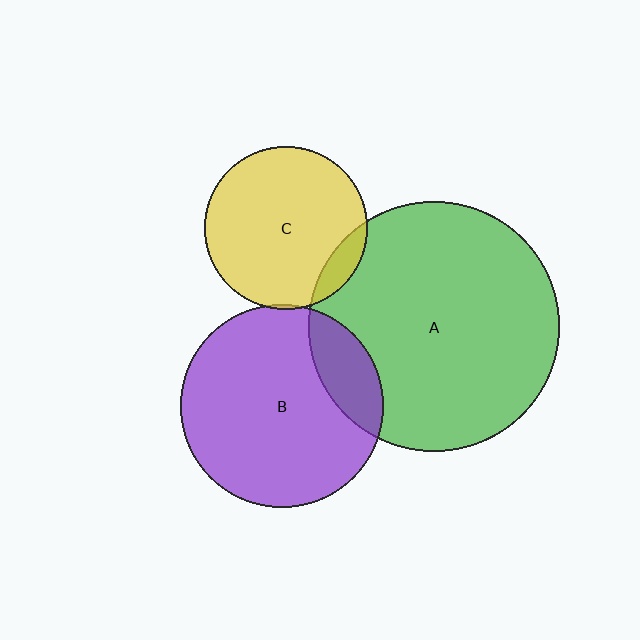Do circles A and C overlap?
Yes.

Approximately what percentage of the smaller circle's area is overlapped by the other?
Approximately 10%.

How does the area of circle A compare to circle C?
Approximately 2.4 times.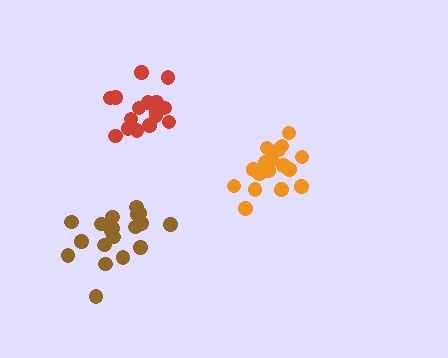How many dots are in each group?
Group 1: 18 dots, Group 2: 20 dots, Group 3: 16 dots (54 total).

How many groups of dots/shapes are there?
There are 3 groups.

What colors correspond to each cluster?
The clusters are colored: orange, brown, red.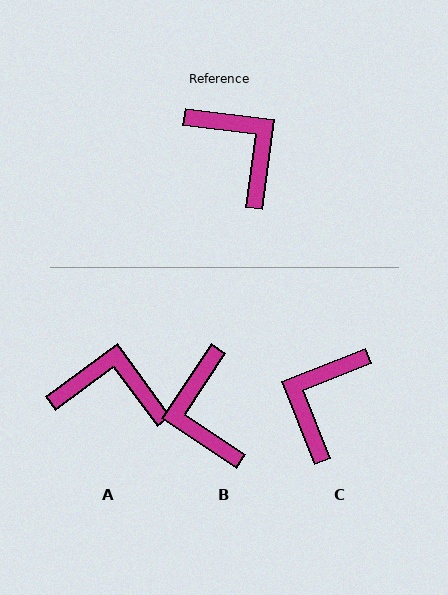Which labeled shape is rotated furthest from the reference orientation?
B, about 153 degrees away.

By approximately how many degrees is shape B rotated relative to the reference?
Approximately 153 degrees counter-clockwise.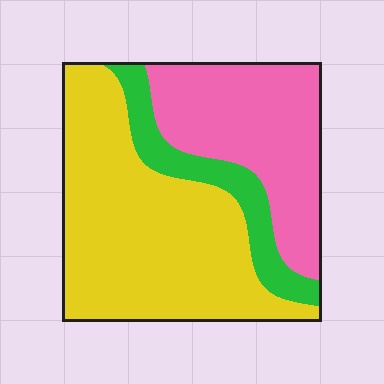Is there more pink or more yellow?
Yellow.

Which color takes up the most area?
Yellow, at roughly 55%.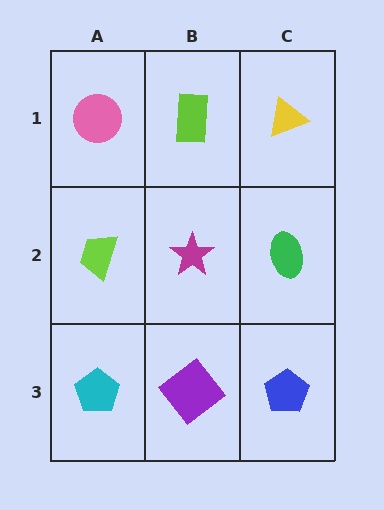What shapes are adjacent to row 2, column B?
A lime rectangle (row 1, column B), a purple diamond (row 3, column B), a lime trapezoid (row 2, column A), a green ellipse (row 2, column C).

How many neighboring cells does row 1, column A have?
2.